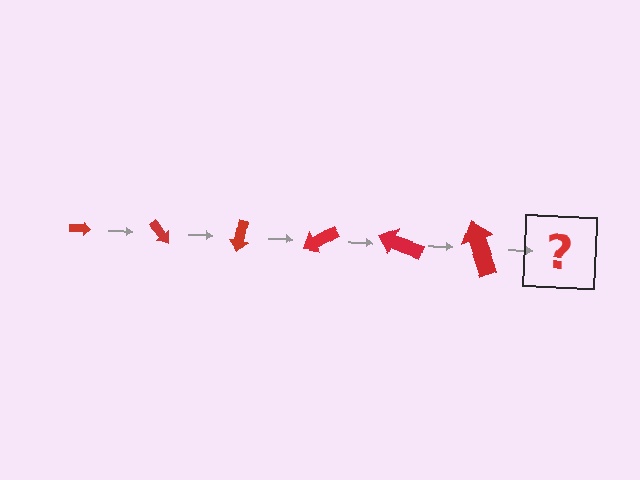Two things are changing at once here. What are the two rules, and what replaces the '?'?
The two rules are that the arrow grows larger each step and it rotates 50 degrees each step. The '?' should be an arrow, larger than the previous one and rotated 300 degrees from the start.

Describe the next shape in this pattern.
It should be an arrow, larger than the previous one and rotated 300 degrees from the start.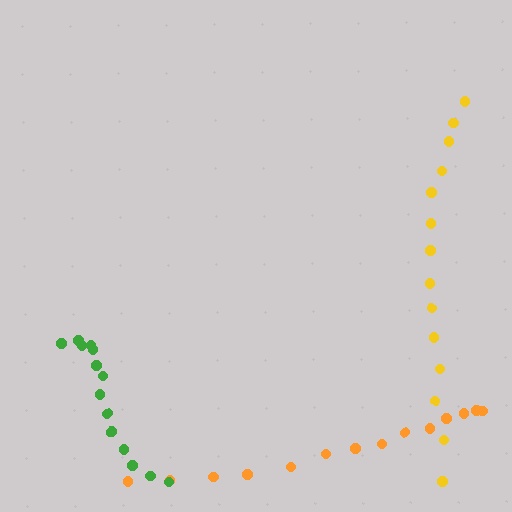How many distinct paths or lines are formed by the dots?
There are 3 distinct paths.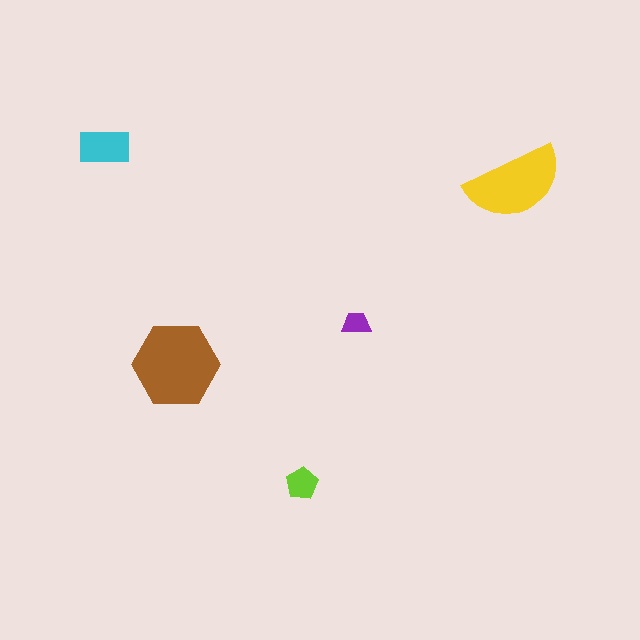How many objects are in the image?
There are 5 objects in the image.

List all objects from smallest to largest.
The purple trapezoid, the lime pentagon, the cyan rectangle, the yellow semicircle, the brown hexagon.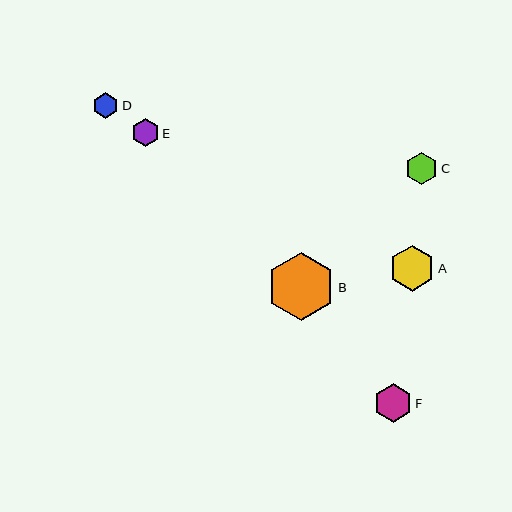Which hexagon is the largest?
Hexagon B is the largest with a size of approximately 68 pixels.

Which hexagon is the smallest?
Hexagon D is the smallest with a size of approximately 25 pixels.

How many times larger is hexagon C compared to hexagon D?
Hexagon C is approximately 1.3 times the size of hexagon D.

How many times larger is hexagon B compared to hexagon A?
Hexagon B is approximately 1.5 times the size of hexagon A.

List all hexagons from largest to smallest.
From largest to smallest: B, A, F, C, E, D.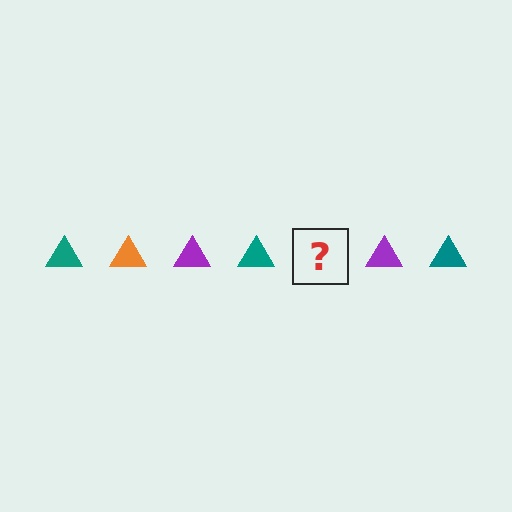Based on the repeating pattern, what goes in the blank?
The blank should be an orange triangle.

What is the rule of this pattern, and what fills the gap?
The rule is that the pattern cycles through teal, orange, purple triangles. The gap should be filled with an orange triangle.